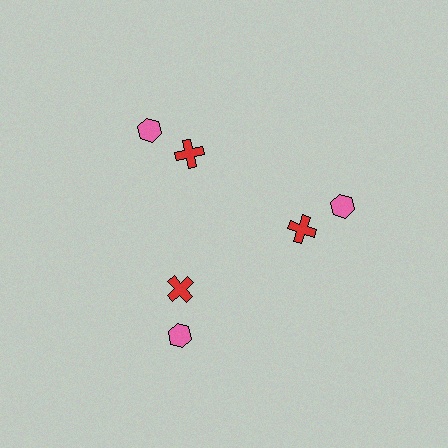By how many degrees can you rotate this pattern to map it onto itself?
The pattern maps onto itself every 120 degrees of rotation.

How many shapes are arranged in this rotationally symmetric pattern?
There are 6 shapes, arranged in 3 groups of 2.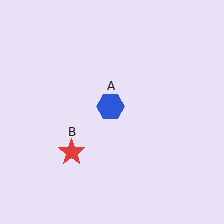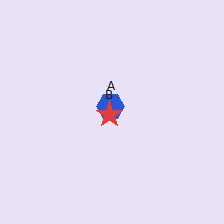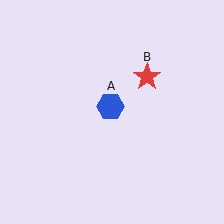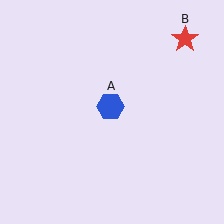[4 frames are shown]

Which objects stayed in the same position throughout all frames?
Blue hexagon (object A) remained stationary.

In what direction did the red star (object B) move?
The red star (object B) moved up and to the right.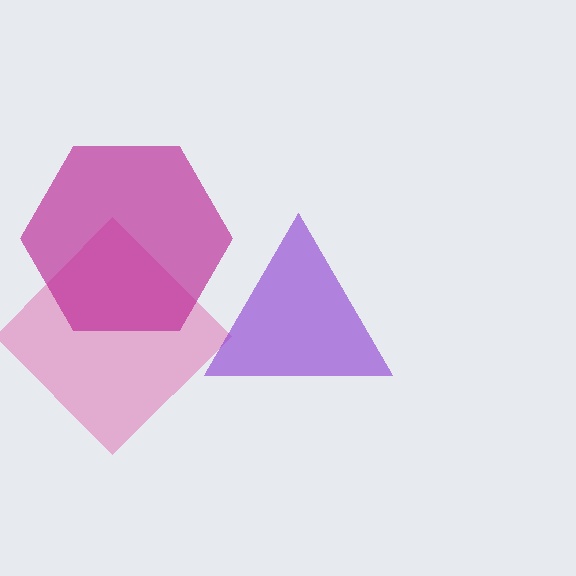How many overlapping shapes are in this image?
There are 3 overlapping shapes in the image.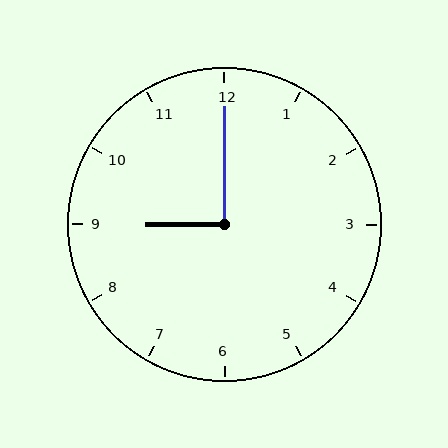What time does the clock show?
9:00.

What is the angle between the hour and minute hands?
Approximately 90 degrees.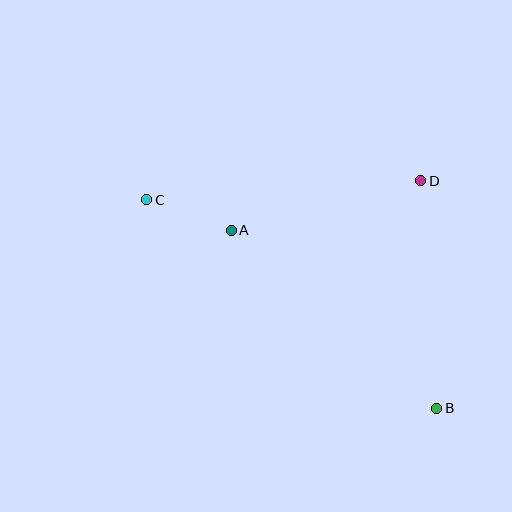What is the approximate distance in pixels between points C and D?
The distance between C and D is approximately 275 pixels.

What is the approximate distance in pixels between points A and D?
The distance between A and D is approximately 196 pixels.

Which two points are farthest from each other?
Points B and C are farthest from each other.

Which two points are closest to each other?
Points A and C are closest to each other.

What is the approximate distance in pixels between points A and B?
The distance between A and B is approximately 272 pixels.